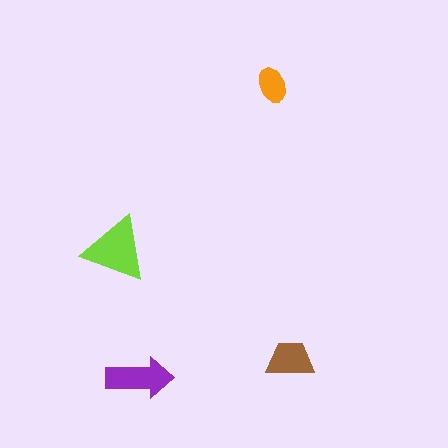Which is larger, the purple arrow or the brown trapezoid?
The purple arrow.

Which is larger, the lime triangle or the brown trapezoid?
The lime triangle.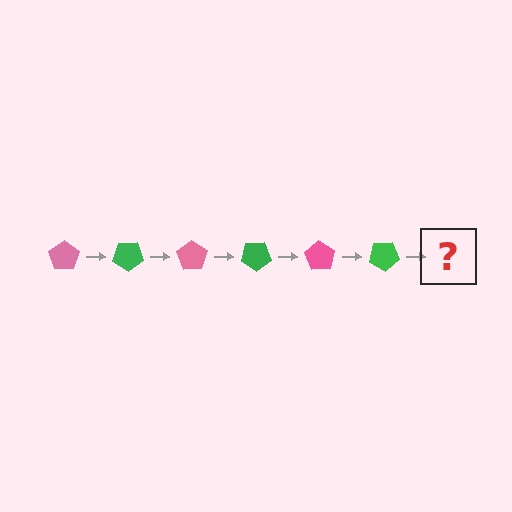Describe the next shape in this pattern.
It should be a pink pentagon, rotated 210 degrees from the start.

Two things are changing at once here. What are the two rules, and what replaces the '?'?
The two rules are that it rotates 35 degrees each step and the color cycles through pink and green. The '?' should be a pink pentagon, rotated 210 degrees from the start.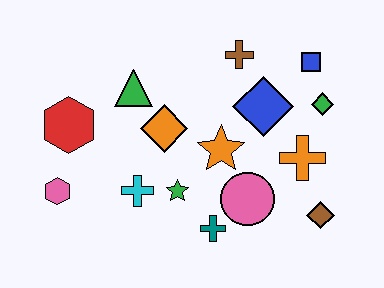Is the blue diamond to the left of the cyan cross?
No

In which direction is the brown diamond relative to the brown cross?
The brown diamond is below the brown cross.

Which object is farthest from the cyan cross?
The blue square is farthest from the cyan cross.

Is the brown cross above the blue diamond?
Yes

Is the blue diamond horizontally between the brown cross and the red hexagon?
No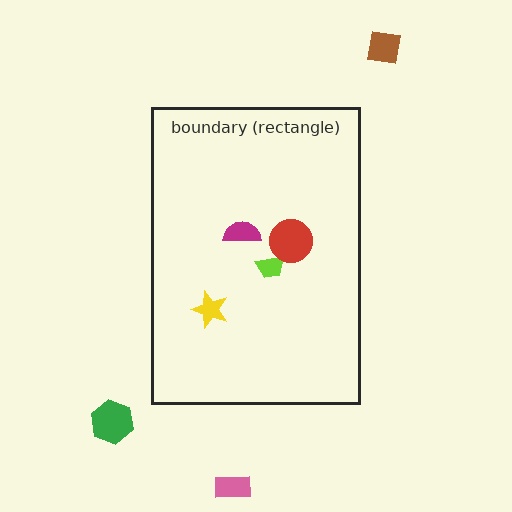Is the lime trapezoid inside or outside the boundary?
Inside.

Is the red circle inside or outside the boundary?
Inside.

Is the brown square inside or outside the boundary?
Outside.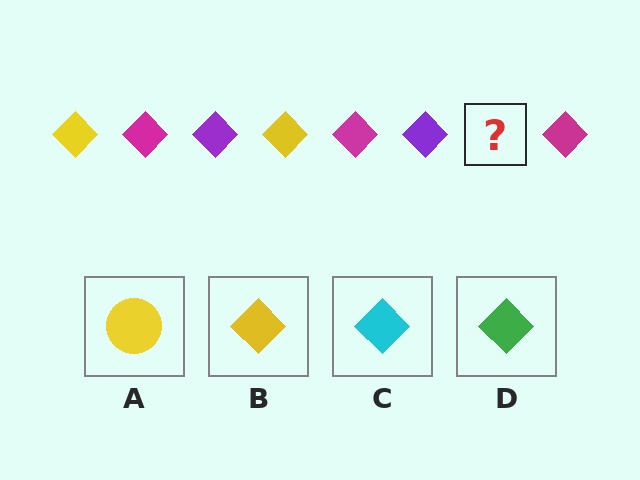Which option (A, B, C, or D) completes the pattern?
B.